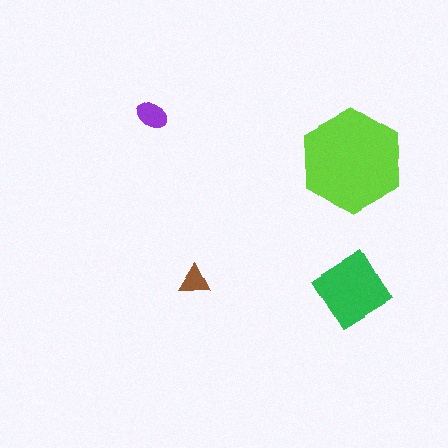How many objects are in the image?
There are 4 objects in the image.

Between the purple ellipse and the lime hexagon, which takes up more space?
The lime hexagon.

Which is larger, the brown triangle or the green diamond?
The green diamond.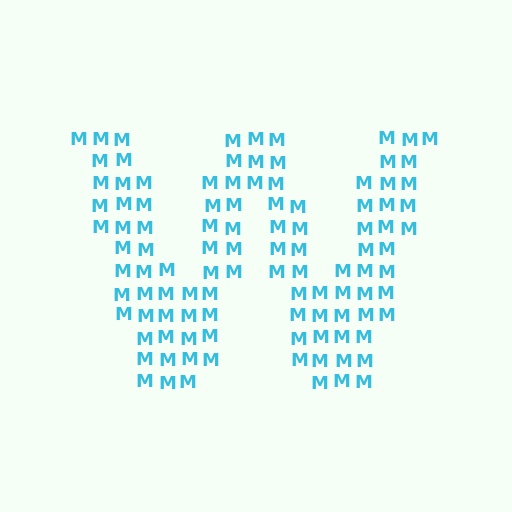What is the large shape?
The large shape is the letter W.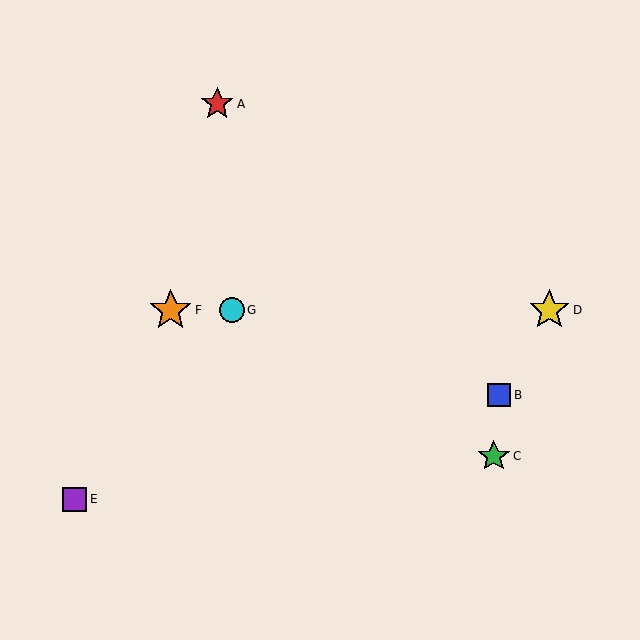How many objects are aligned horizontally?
3 objects (D, F, G) are aligned horizontally.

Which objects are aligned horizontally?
Objects D, F, G are aligned horizontally.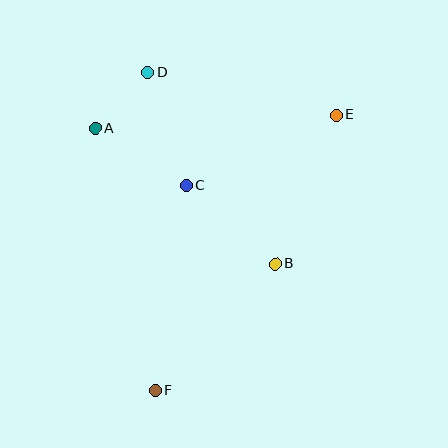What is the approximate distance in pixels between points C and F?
The distance between C and F is approximately 207 pixels.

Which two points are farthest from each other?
Points E and F are farthest from each other.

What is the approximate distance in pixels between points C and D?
The distance between C and D is approximately 119 pixels.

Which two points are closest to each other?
Points A and D are closest to each other.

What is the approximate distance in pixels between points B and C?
The distance between B and C is approximately 119 pixels.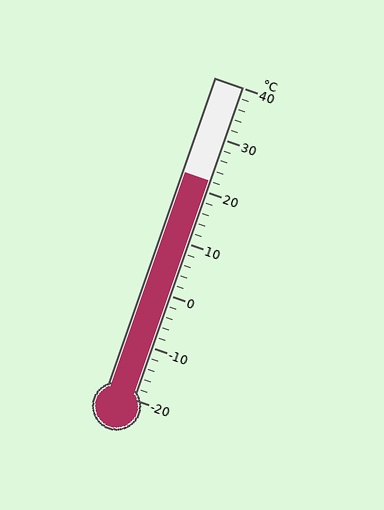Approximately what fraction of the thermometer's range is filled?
The thermometer is filled to approximately 70% of its range.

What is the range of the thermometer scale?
The thermometer scale ranges from -20°C to 40°C.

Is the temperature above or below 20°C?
The temperature is above 20°C.